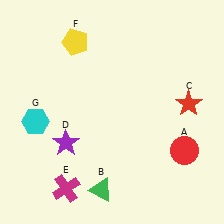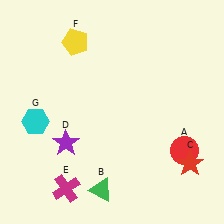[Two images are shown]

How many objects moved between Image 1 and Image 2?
1 object moved between the two images.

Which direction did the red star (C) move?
The red star (C) moved down.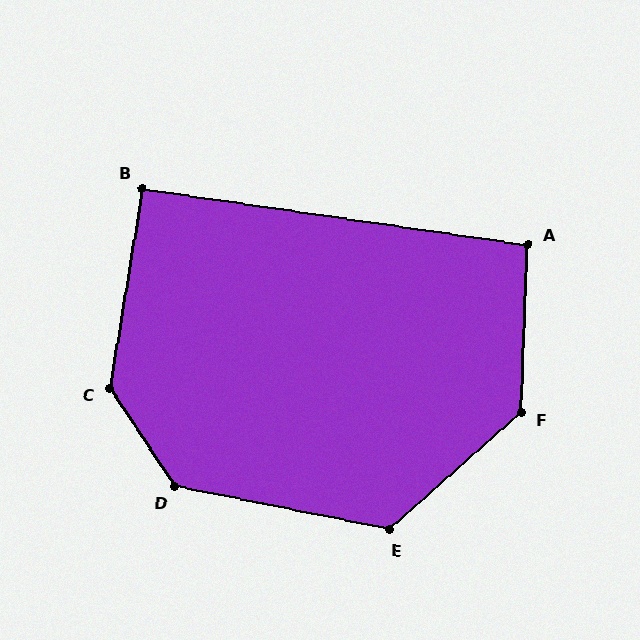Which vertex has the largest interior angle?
C, at approximately 137 degrees.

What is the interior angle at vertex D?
Approximately 135 degrees (obtuse).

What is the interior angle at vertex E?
Approximately 127 degrees (obtuse).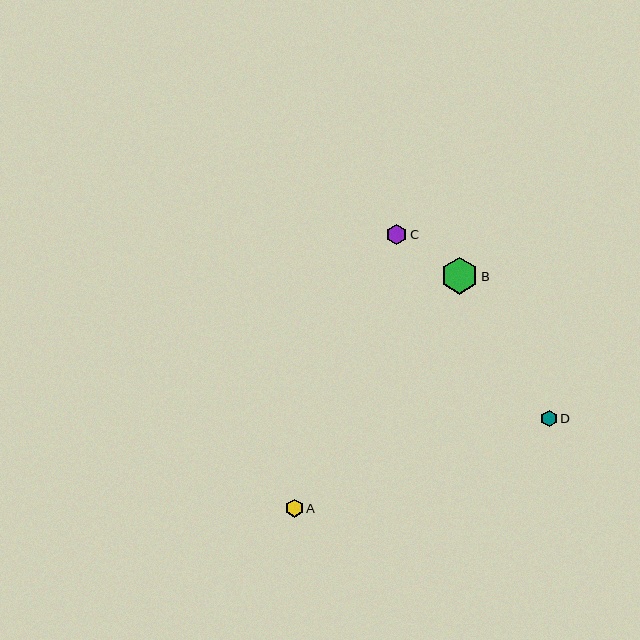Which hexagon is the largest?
Hexagon B is the largest with a size of approximately 37 pixels.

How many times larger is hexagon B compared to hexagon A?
Hexagon B is approximately 2.0 times the size of hexagon A.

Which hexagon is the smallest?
Hexagon D is the smallest with a size of approximately 17 pixels.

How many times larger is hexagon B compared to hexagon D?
Hexagon B is approximately 2.2 times the size of hexagon D.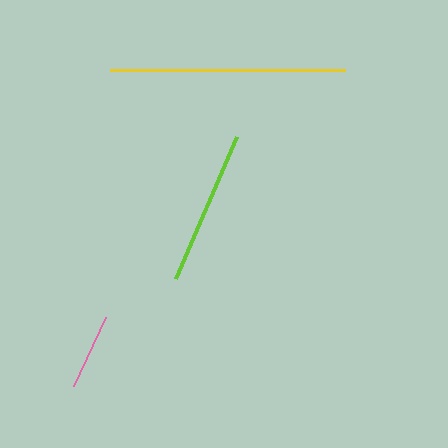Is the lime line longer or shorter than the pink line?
The lime line is longer than the pink line.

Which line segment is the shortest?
The pink line is the shortest at approximately 76 pixels.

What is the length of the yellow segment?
The yellow segment is approximately 235 pixels long.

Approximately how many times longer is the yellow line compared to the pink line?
The yellow line is approximately 3.1 times the length of the pink line.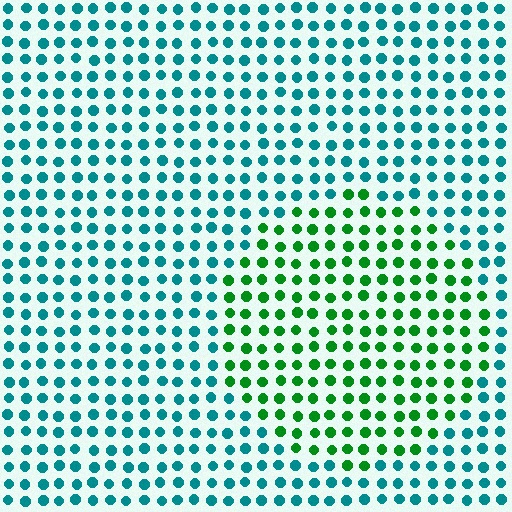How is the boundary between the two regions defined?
The boundary is defined purely by a slight shift in hue (about 51 degrees). Spacing, size, and orientation are identical on both sides.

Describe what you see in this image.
The image is filled with small teal elements in a uniform arrangement. A circle-shaped region is visible where the elements are tinted to a slightly different hue, forming a subtle color boundary.